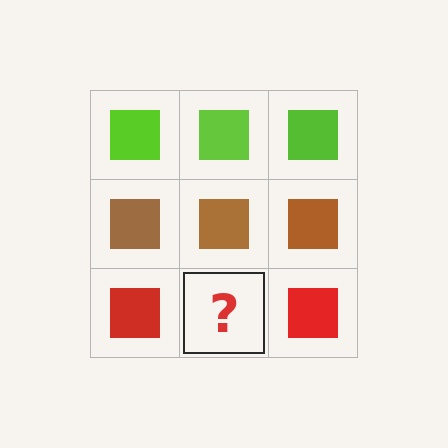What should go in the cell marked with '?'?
The missing cell should contain a red square.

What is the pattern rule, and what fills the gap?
The rule is that each row has a consistent color. The gap should be filled with a red square.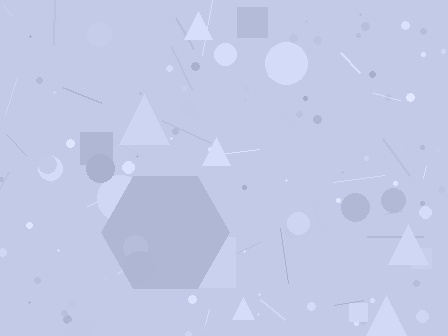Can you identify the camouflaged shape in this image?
The camouflaged shape is a hexagon.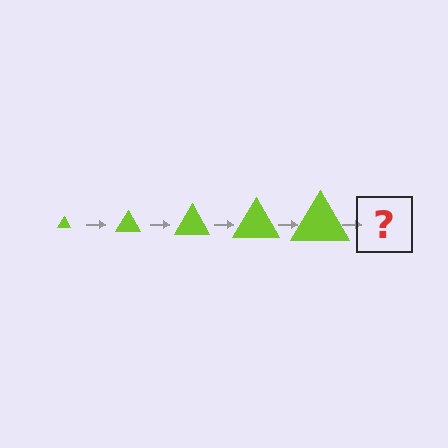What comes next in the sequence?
The next element should be a lime triangle, larger than the previous one.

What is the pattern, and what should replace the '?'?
The pattern is that the triangle gets progressively larger each step. The '?' should be a lime triangle, larger than the previous one.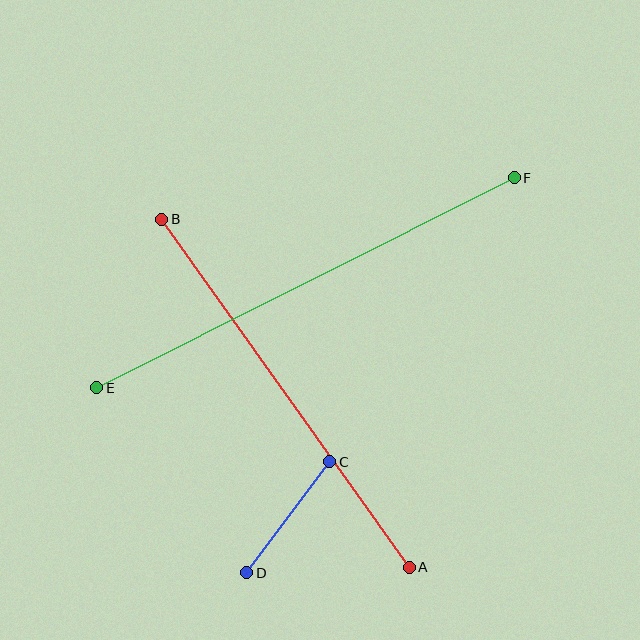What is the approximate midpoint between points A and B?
The midpoint is at approximately (286, 393) pixels.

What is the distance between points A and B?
The distance is approximately 427 pixels.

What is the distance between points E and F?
The distance is approximately 467 pixels.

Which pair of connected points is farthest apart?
Points E and F are farthest apart.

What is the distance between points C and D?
The distance is approximately 139 pixels.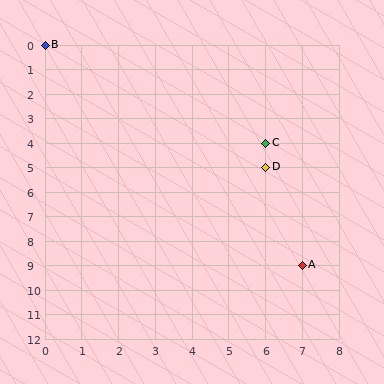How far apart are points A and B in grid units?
Points A and B are 7 columns and 9 rows apart (about 11.4 grid units diagonally).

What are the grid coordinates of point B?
Point B is at grid coordinates (0, 0).